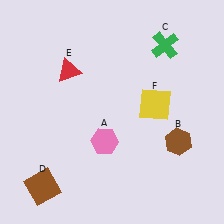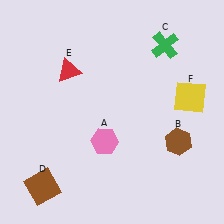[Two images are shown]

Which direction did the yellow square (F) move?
The yellow square (F) moved right.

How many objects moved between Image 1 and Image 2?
1 object moved between the two images.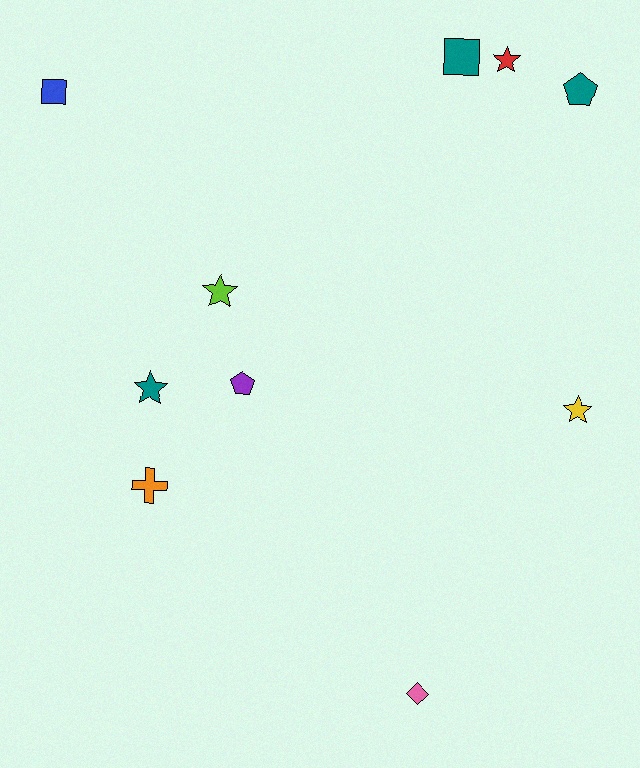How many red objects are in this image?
There is 1 red object.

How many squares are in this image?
There are 2 squares.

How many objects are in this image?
There are 10 objects.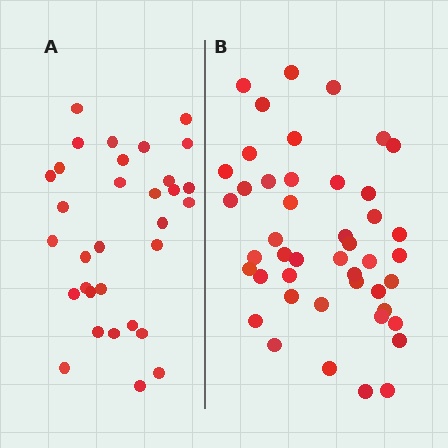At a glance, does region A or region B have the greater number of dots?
Region B (the right region) has more dots.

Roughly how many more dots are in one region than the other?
Region B has approximately 15 more dots than region A.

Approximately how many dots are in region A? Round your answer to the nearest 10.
About 30 dots. (The exact count is 32, which rounds to 30.)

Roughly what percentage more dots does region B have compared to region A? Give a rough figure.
About 40% more.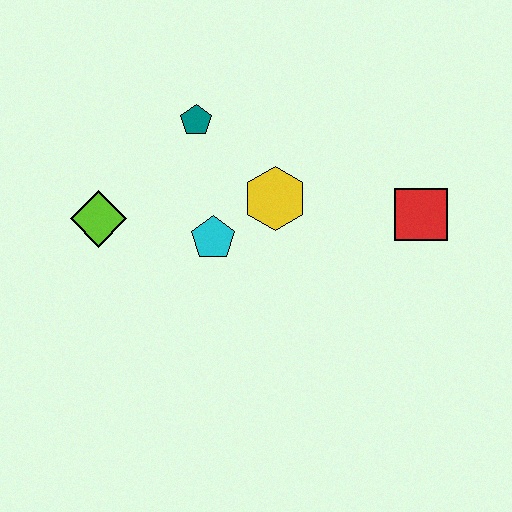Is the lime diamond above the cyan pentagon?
Yes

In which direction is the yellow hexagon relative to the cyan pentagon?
The yellow hexagon is to the right of the cyan pentagon.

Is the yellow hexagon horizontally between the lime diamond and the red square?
Yes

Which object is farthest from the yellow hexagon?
The lime diamond is farthest from the yellow hexagon.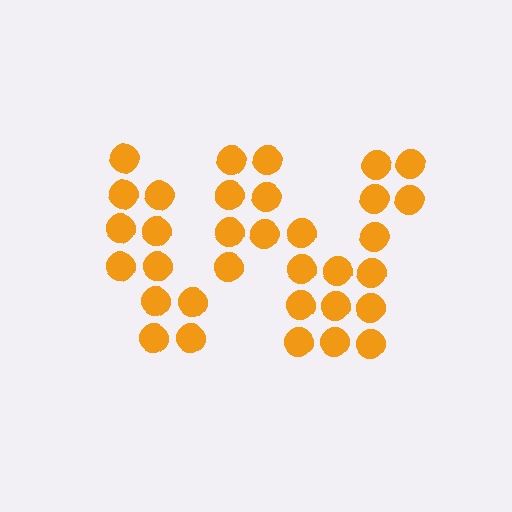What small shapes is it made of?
It is made of small circles.